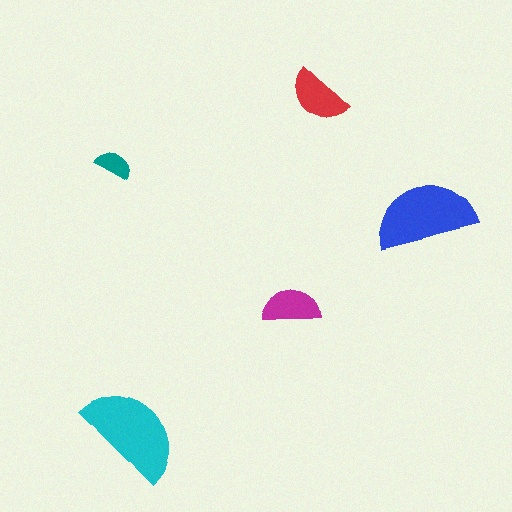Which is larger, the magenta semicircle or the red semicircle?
The red one.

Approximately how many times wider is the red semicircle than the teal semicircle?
About 1.5 times wider.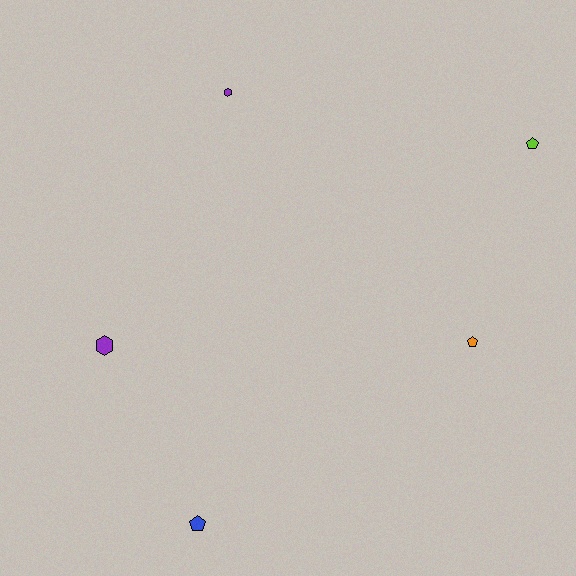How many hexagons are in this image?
There are 2 hexagons.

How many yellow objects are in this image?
There are no yellow objects.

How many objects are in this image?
There are 5 objects.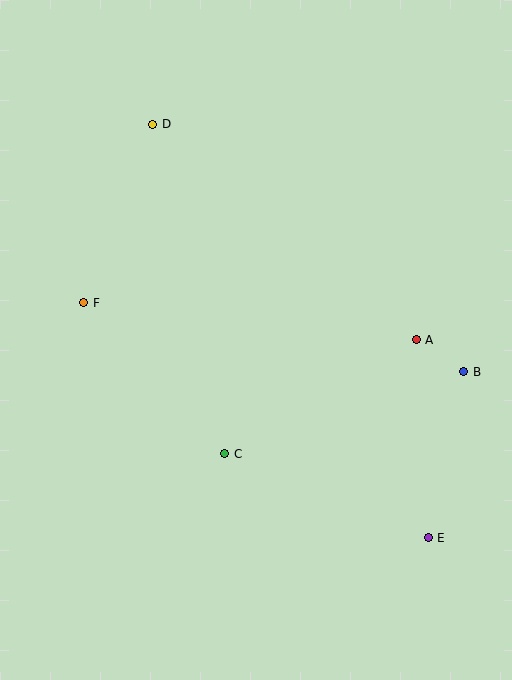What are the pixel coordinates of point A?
Point A is at (416, 340).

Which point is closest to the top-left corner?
Point D is closest to the top-left corner.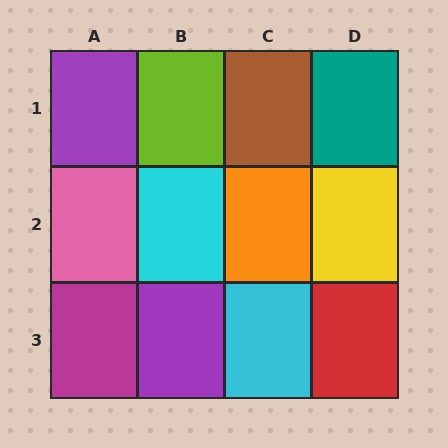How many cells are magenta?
1 cell is magenta.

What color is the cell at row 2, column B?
Cyan.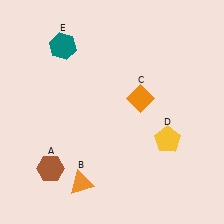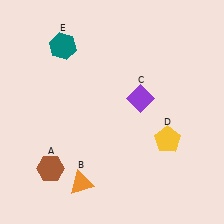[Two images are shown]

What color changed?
The diamond (C) changed from orange in Image 1 to purple in Image 2.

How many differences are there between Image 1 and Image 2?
There is 1 difference between the two images.